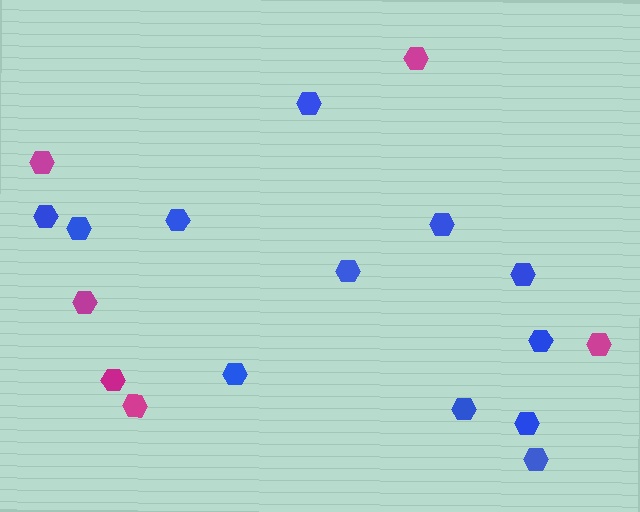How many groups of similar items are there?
There are 2 groups: one group of blue hexagons (12) and one group of magenta hexagons (6).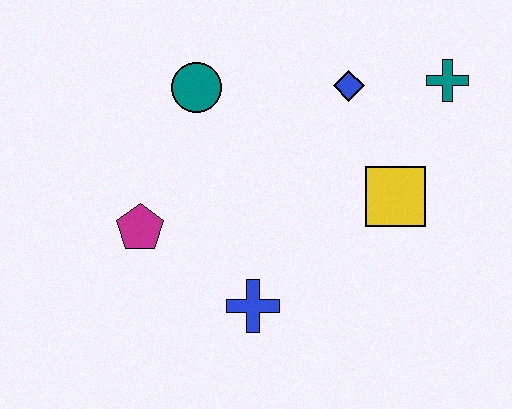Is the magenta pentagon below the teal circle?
Yes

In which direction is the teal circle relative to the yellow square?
The teal circle is to the left of the yellow square.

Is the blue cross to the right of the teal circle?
Yes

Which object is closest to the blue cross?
The magenta pentagon is closest to the blue cross.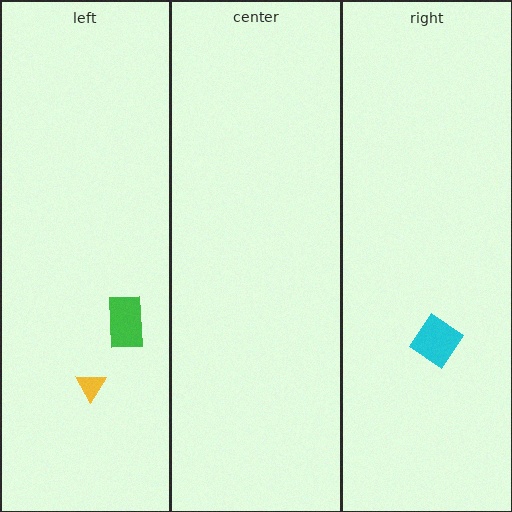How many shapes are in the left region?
2.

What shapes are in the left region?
The yellow triangle, the green rectangle.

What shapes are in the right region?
The cyan diamond.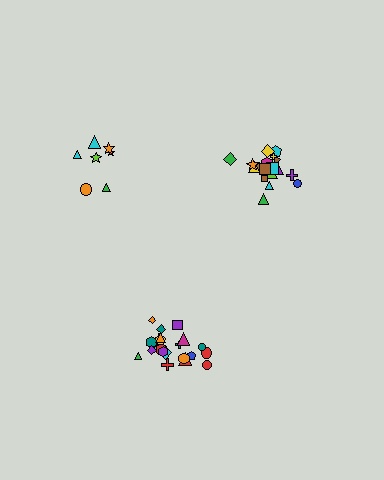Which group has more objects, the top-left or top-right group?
The top-right group.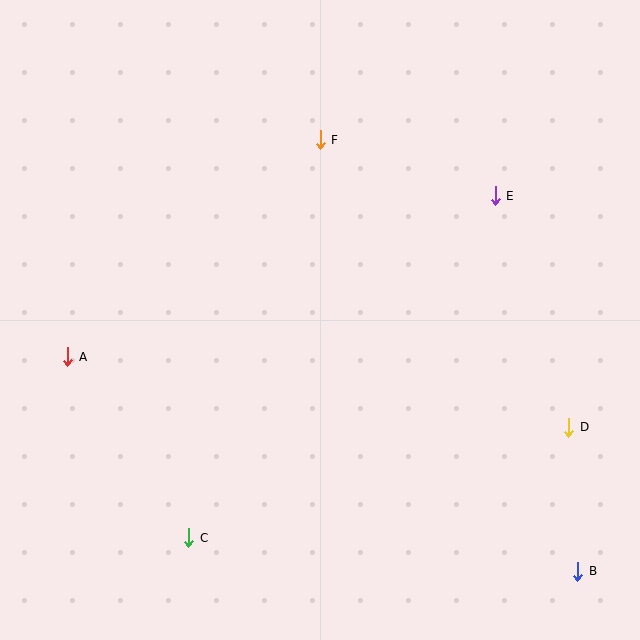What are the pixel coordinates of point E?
Point E is at (495, 196).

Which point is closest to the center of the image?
Point F at (320, 140) is closest to the center.